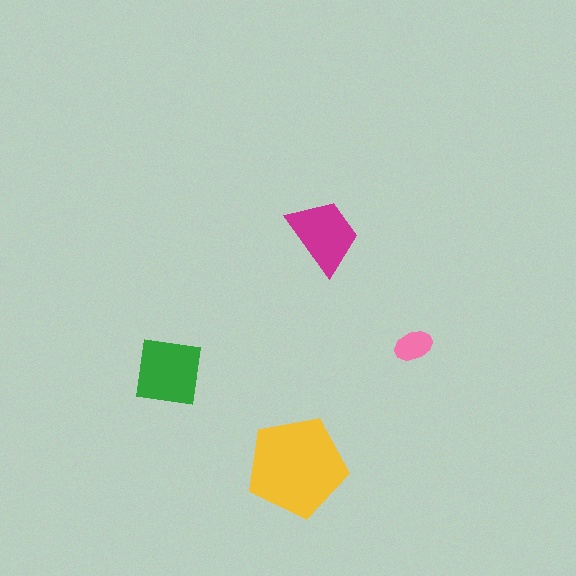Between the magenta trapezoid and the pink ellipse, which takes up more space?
The magenta trapezoid.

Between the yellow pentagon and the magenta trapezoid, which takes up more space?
The yellow pentagon.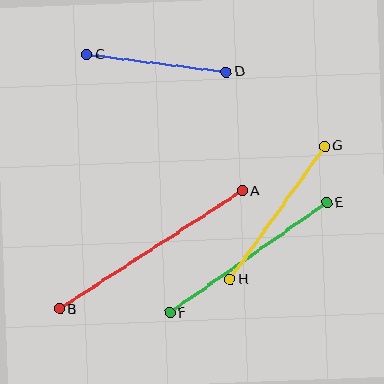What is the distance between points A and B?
The distance is approximately 218 pixels.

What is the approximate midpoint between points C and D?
The midpoint is at approximately (156, 63) pixels.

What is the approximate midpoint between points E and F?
The midpoint is at approximately (248, 258) pixels.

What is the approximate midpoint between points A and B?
The midpoint is at approximately (151, 250) pixels.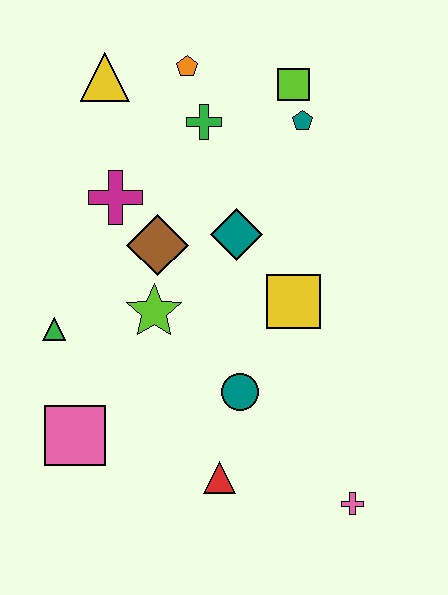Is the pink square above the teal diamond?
No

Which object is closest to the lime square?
The teal pentagon is closest to the lime square.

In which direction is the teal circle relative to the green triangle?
The teal circle is to the right of the green triangle.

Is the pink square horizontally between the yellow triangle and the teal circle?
No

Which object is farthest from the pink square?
The lime square is farthest from the pink square.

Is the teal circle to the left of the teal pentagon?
Yes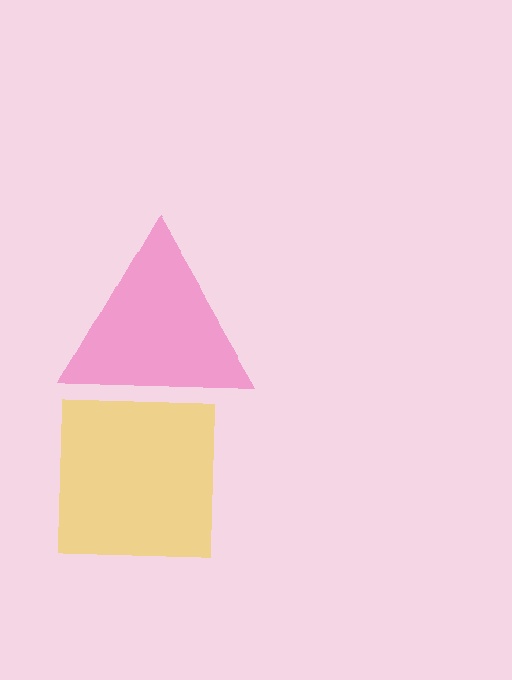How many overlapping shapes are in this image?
There are 2 overlapping shapes in the image.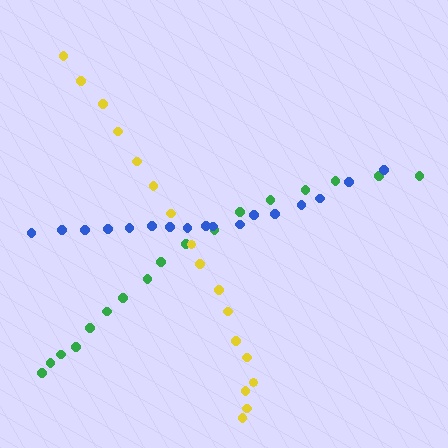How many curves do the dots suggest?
There are 3 distinct paths.